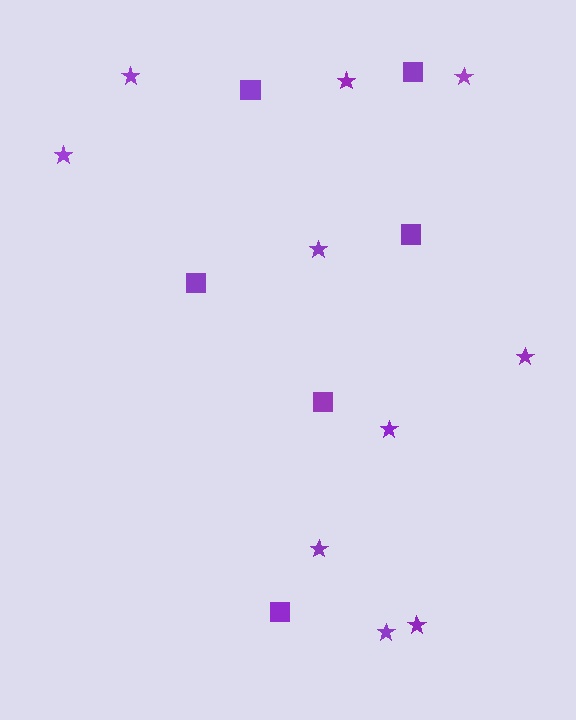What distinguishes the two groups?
There are 2 groups: one group of stars (10) and one group of squares (6).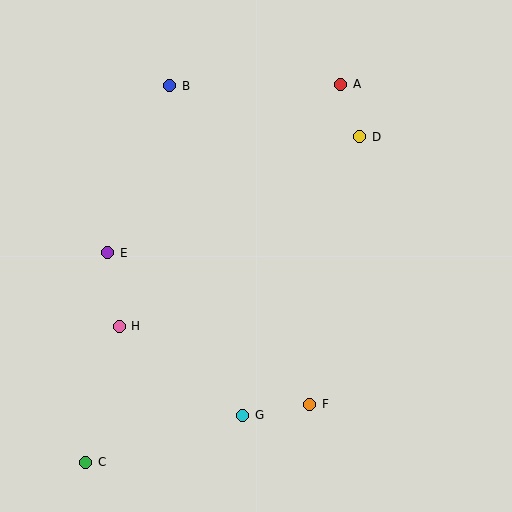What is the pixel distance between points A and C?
The distance between A and C is 456 pixels.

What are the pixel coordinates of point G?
Point G is at (243, 415).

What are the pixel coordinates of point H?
Point H is at (119, 326).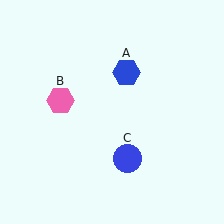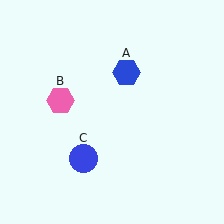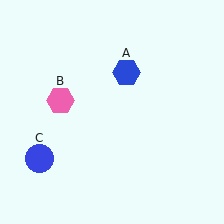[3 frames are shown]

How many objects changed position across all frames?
1 object changed position: blue circle (object C).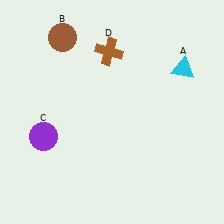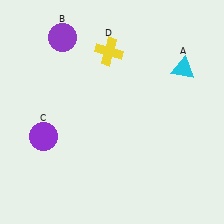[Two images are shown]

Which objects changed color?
B changed from brown to purple. D changed from brown to yellow.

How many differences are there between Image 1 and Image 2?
There are 2 differences between the two images.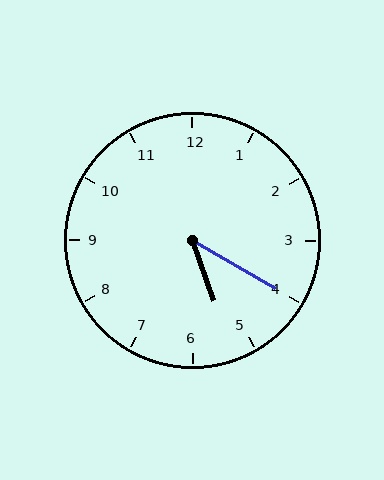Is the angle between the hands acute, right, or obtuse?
It is acute.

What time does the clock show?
5:20.